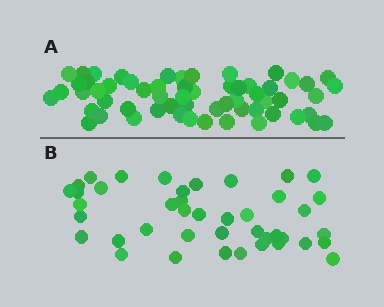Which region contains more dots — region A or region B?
Region A (the top region) has more dots.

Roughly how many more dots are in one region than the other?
Region A has approximately 15 more dots than region B.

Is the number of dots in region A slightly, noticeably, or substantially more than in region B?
Region A has noticeably more, but not dramatically so. The ratio is roughly 1.4 to 1.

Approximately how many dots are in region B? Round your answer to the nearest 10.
About 40 dots. (The exact count is 42, which rounds to 40.)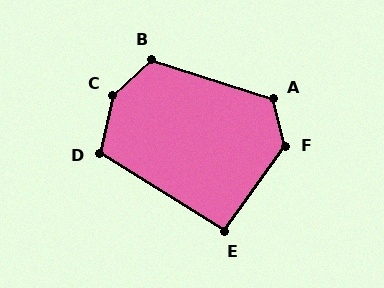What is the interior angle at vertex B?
Approximately 120 degrees (obtuse).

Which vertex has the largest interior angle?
C, at approximately 145 degrees.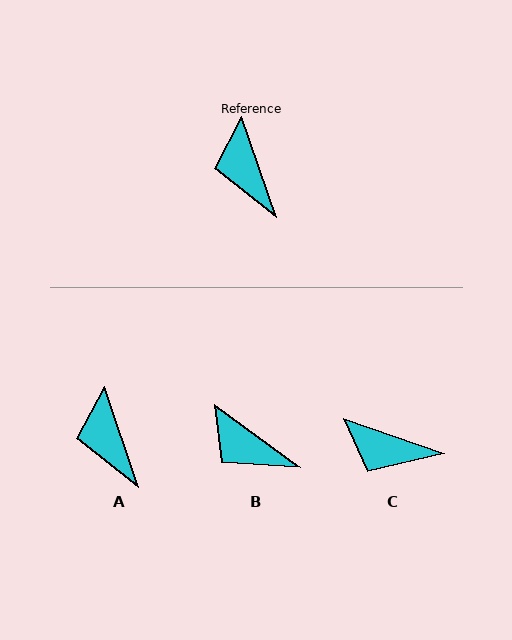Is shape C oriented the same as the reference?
No, it is off by about 52 degrees.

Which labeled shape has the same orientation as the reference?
A.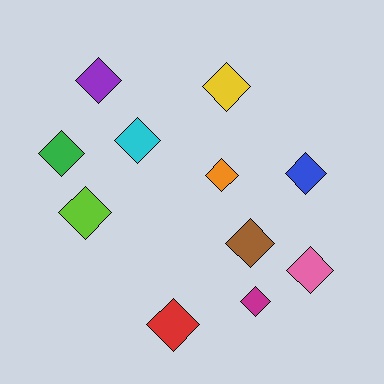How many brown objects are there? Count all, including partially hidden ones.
There is 1 brown object.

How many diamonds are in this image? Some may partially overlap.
There are 11 diamonds.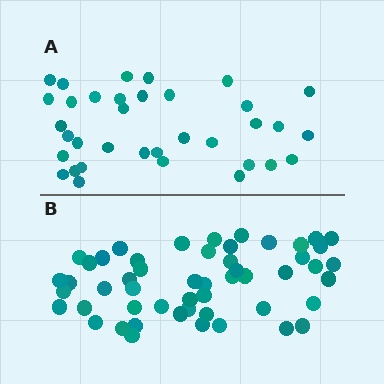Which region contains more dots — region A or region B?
Region B (the bottom region) has more dots.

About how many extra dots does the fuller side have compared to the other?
Region B has approximately 15 more dots than region A.